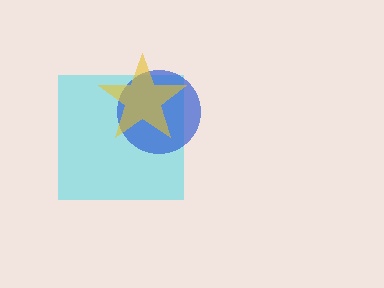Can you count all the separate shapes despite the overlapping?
Yes, there are 3 separate shapes.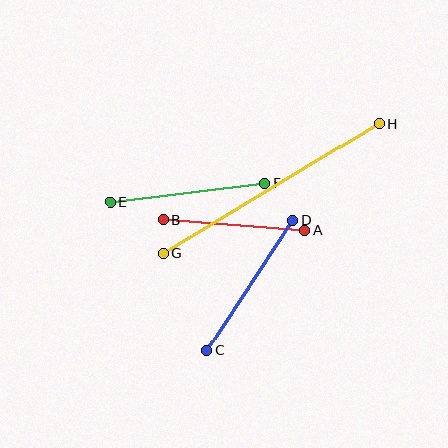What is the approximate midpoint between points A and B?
The midpoint is at approximately (234, 225) pixels.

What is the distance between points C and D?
The distance is approximately 155 pixels.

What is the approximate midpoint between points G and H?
The midpoint is at approximately (271, 188) pixels.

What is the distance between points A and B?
The distance is approximately 142 pixels.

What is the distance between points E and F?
The distance is approximately 156 pixels.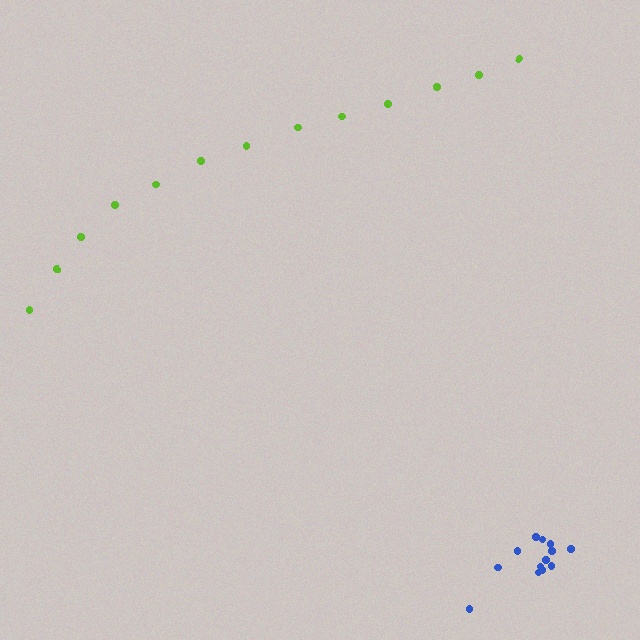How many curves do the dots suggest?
There are 2 distinct paths.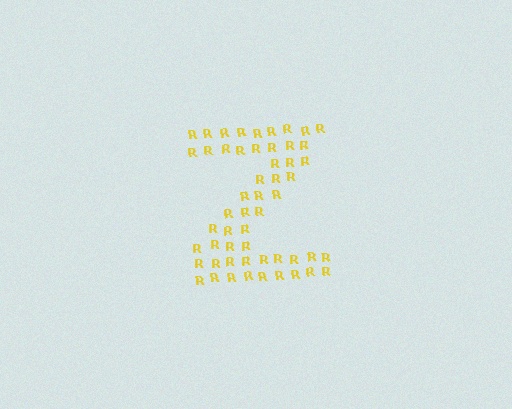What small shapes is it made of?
It is made of small letter R's.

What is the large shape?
The large shape is the letter Z.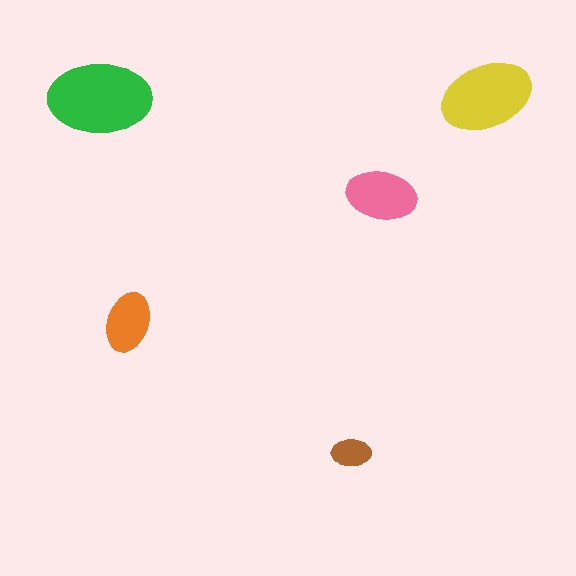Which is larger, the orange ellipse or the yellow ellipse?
The yellow one.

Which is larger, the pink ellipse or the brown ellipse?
The pink one.